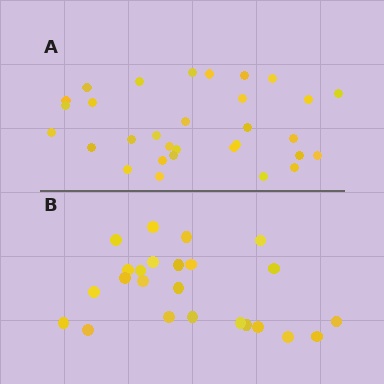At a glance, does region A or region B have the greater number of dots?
Region A (the top region) has more dots.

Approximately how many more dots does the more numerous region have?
Region A has roughly 8 or so more dots than region B.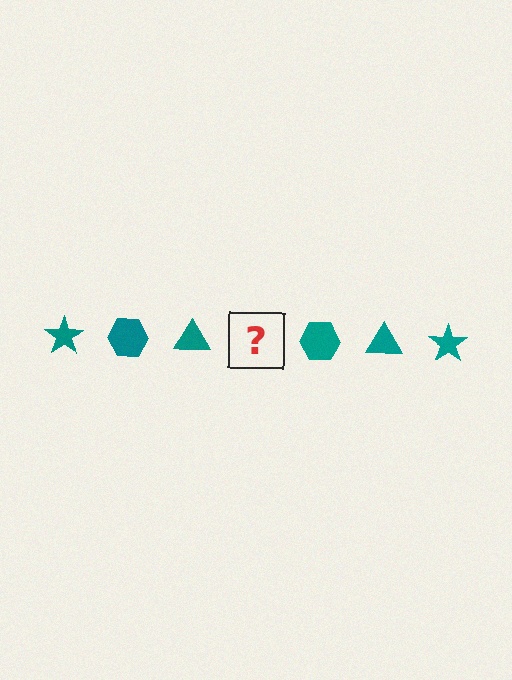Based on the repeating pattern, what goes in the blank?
The blank should be a teal star.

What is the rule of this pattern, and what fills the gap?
The rule is that the pattern cycles through star, hexagon, triangle shapes in teal. The gap should be filled with a teal star.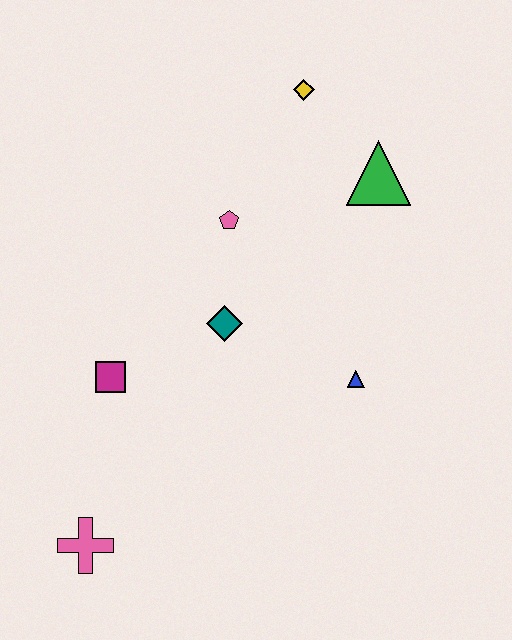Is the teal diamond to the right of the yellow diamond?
No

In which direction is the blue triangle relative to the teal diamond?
The blue triangle is to the right of the teal diamond.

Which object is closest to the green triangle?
The yellow diamond is closest to the green triangle.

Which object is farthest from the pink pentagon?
The pink cross is farthest from the pink pentagon.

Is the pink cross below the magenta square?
Yes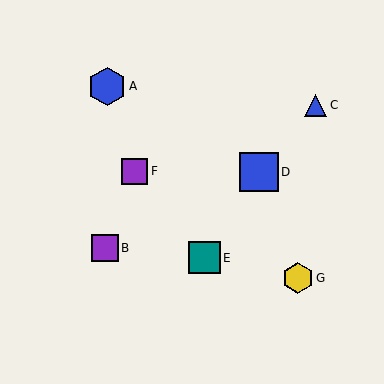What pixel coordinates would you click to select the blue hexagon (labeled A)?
Click at (107, 86) to select the blue hexagon A.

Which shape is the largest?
The blue square (labeled D) is the largest.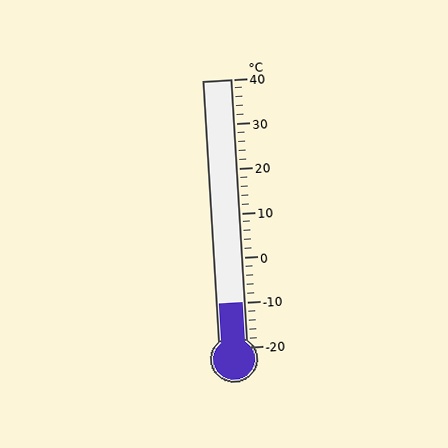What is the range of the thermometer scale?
The thermometer scale ranges from -20°C to 40°C.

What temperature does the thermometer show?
The thermometer shows approximately -10°C.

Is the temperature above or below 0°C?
The temperature is below 0°C.